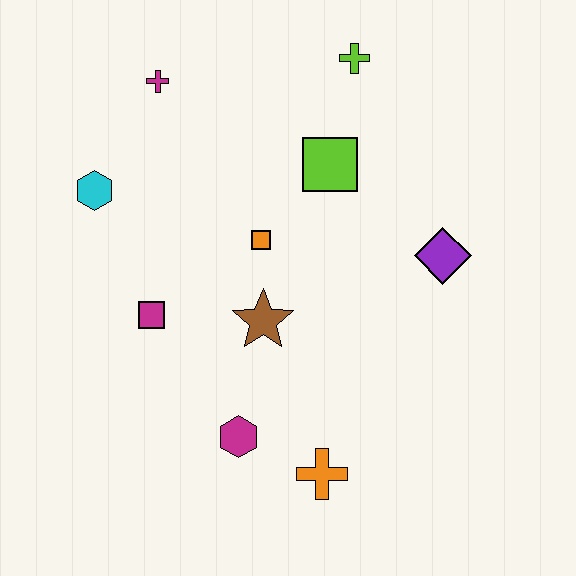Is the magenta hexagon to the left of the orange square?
Yes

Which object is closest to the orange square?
The brown star is closest to the orange square.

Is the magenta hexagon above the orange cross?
Yes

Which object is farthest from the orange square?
The orange cross is farthest from the orange square.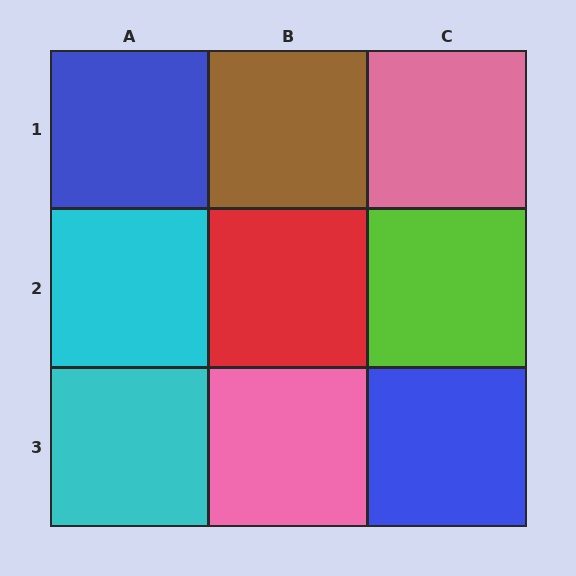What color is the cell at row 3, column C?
Blue.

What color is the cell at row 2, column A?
Cyan.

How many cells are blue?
2 cells are blue.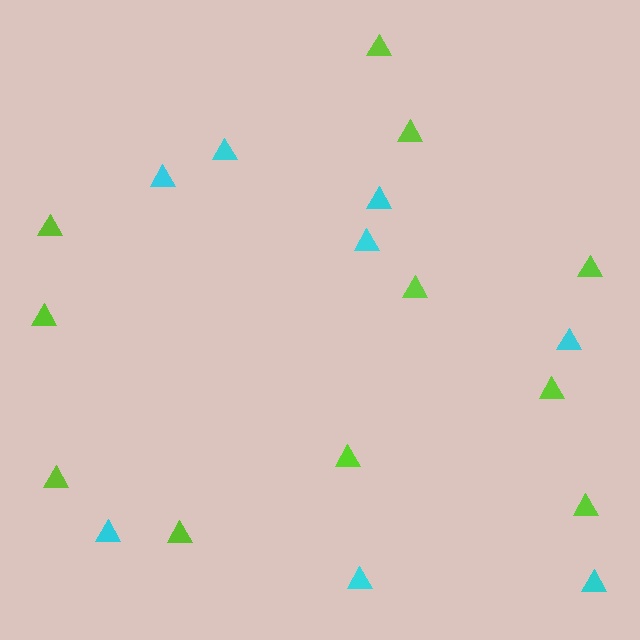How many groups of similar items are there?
There are 2 groups: one group of cyan triangles (8) and one group of lime triangles (11).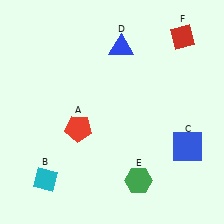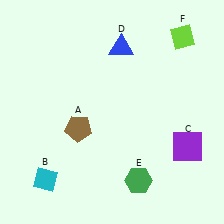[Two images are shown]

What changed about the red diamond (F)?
In Image 1, F is red. In Image 2, it changed to lime.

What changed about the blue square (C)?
In Image 1, C is blue. In Image 2, it changed to purple.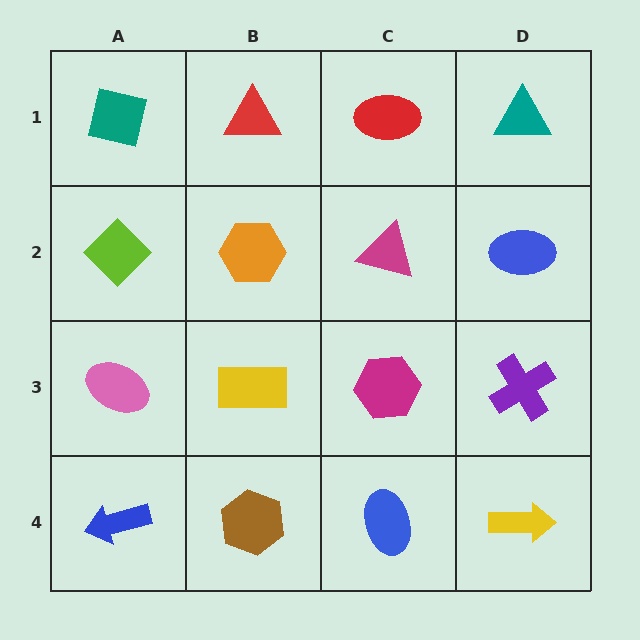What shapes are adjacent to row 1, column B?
An orange hexagon (row 2, column B), a teal square (row 1, column A), a red ellipse (row 1, column C).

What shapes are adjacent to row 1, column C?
A magenta triangle (row 2, column C), a red triangle (row 1, column B), a teal triangle (row 1, column D).